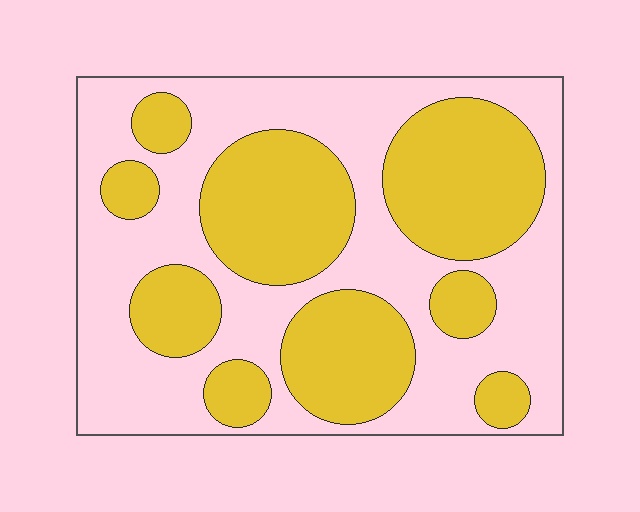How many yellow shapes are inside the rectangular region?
9.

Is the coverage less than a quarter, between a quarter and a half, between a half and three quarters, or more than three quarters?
Between a quarter and a half.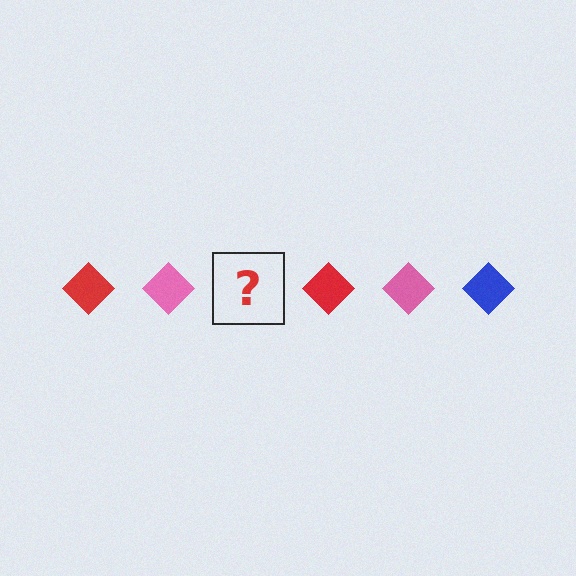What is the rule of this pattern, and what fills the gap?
The rule is that the pattern cycles through red, pink, blue diamonds. The gap should be filled with a blue diamond.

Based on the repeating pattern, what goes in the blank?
The blank should be a blue diamond.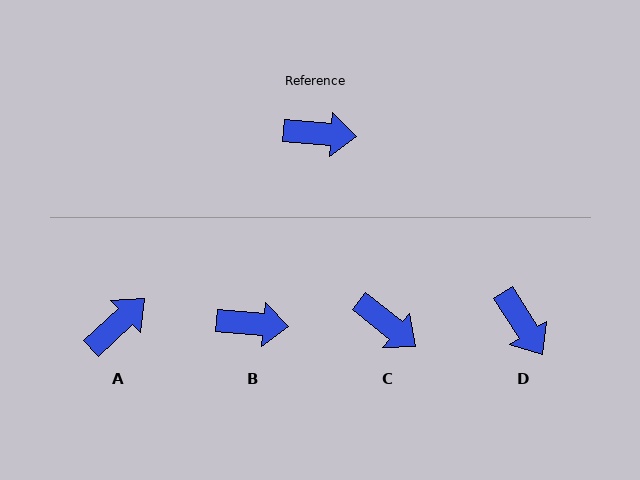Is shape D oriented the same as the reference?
No, it is off by about 53 degrees.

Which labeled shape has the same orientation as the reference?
B.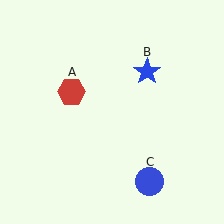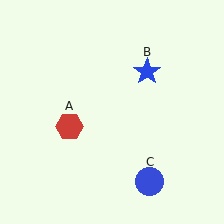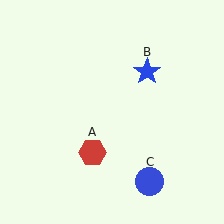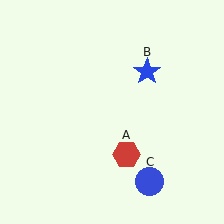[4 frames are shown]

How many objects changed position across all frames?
1 object changed position: red hexagon (object A).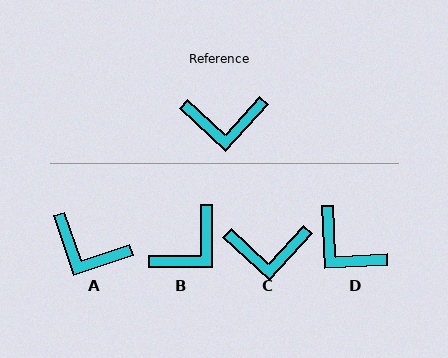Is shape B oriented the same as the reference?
No, it is off by about 43 degrees.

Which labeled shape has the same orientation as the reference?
C.